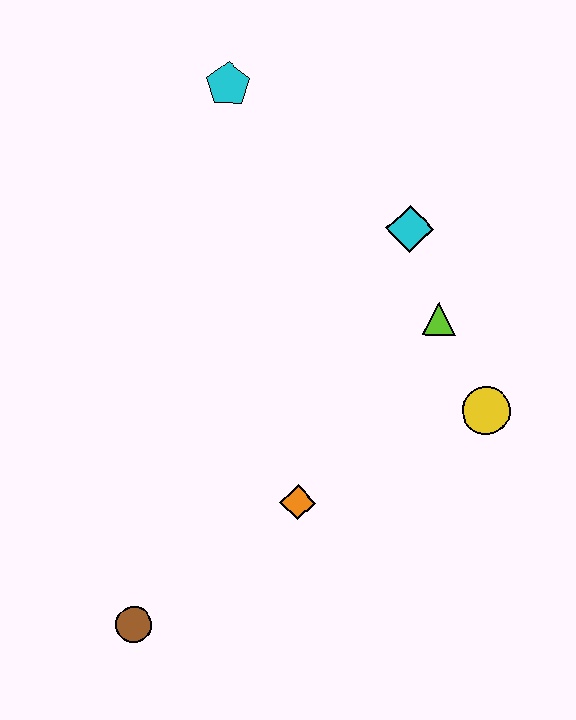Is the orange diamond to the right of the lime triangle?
No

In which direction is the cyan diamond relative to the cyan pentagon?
The cyan diamond is to the right of the cyan pentagon.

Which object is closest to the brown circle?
The orange diamond is closest to the brown circle.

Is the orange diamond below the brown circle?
No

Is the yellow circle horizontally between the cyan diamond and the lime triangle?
No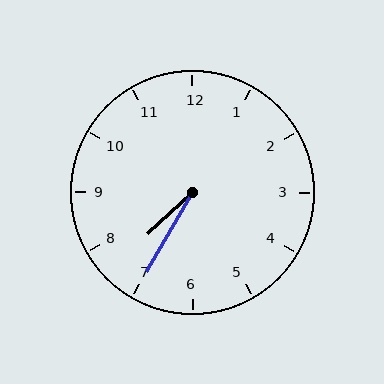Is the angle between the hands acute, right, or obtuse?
It is acute.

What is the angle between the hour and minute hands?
Approximately 18 degrees.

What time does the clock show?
7:35.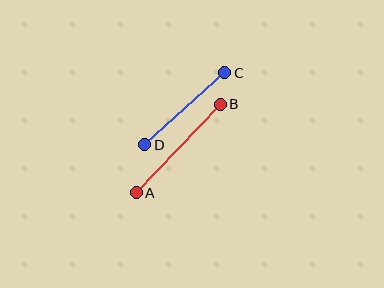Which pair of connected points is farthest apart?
Points A and B are farthest apart.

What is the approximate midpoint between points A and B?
The midpoint is at approximately (178, 148) pixels.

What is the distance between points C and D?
The distance is approximately 108 pixels.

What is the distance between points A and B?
The distance is approximately 122 pixels.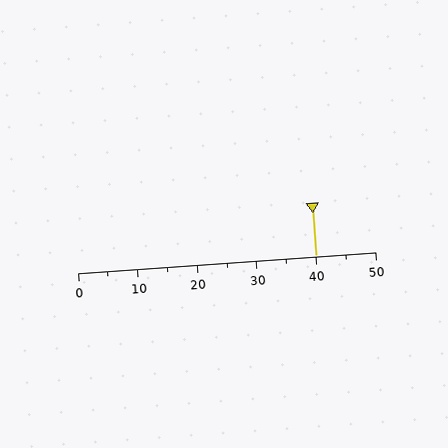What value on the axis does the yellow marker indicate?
The marker indicates approximately 40.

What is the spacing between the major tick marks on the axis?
The major ticks are spaced 10 apart.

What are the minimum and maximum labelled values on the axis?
The axis runs from 0 to 50.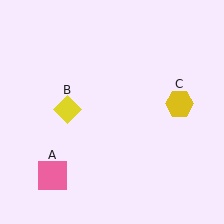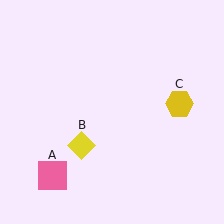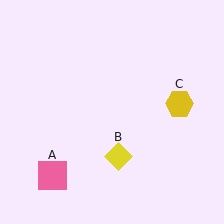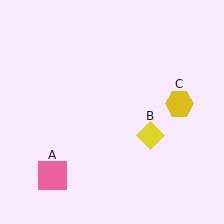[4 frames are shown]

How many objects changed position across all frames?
1 object changed position: yellow diamond (object B).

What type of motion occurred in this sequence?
The yellow diamond (object B) rotated counterclockwise around the center of the scene.